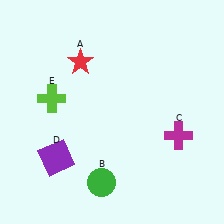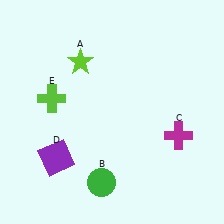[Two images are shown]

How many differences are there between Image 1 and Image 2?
There is 1 difference between the two images.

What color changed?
The star (A) changed from red in Image 1 to lime in Image 2.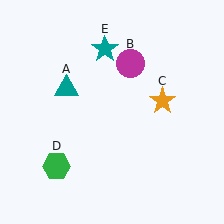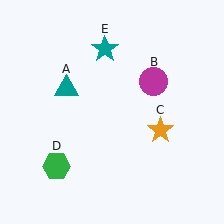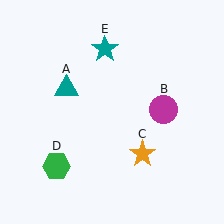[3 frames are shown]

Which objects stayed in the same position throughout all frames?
Teal triangle (object A) and green hexagon (object D) and teal star (object E) remained stationary.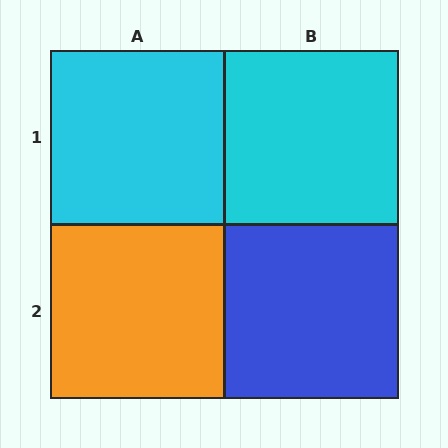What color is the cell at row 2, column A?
Orange.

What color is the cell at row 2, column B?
Blue.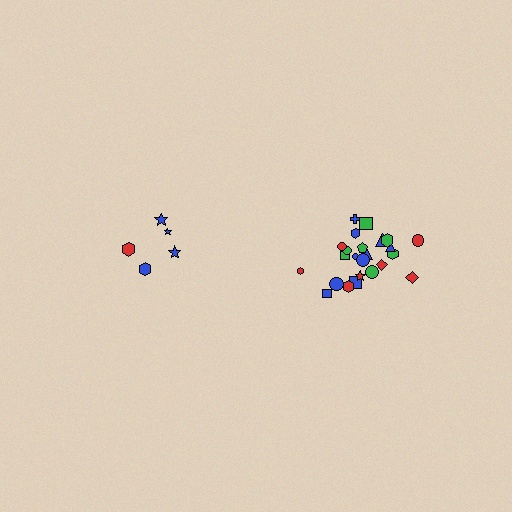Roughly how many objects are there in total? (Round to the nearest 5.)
Roughly 30 objects in total.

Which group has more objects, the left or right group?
The right group.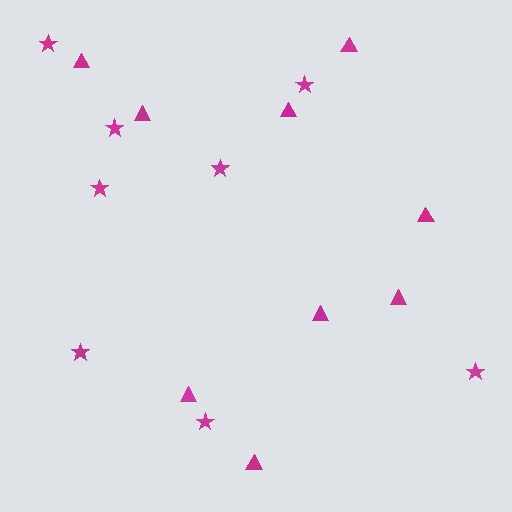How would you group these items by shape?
There are 2 groups: one group of stars (8) and one group of triangles (9).